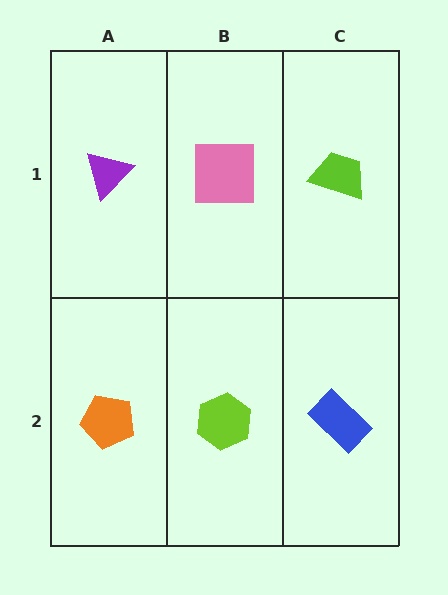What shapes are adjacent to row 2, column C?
A lime trapezoid (row 1, column C), a lime hexagon (row 2, column B).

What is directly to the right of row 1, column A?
A pink square.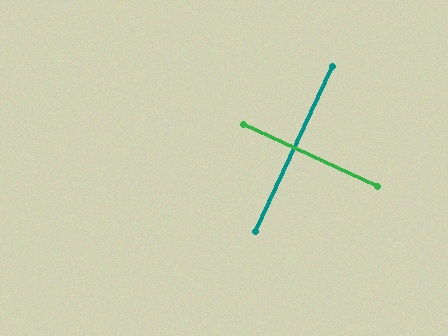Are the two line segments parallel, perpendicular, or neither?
Perpendicular — they meet at approximately 90°.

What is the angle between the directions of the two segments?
Approximately 90 degrees.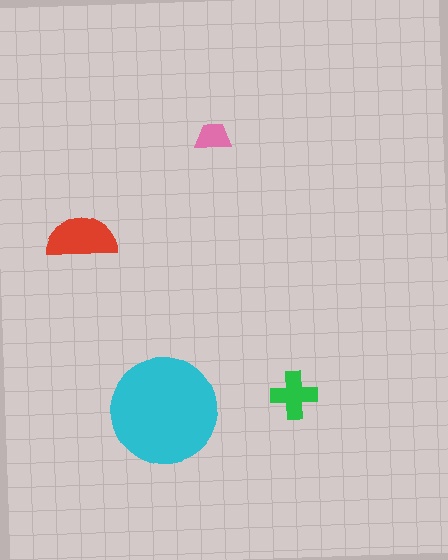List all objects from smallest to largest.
The pink trapezoid, the green cross, the red semicircle, the cyan circle.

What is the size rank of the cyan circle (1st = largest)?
1st.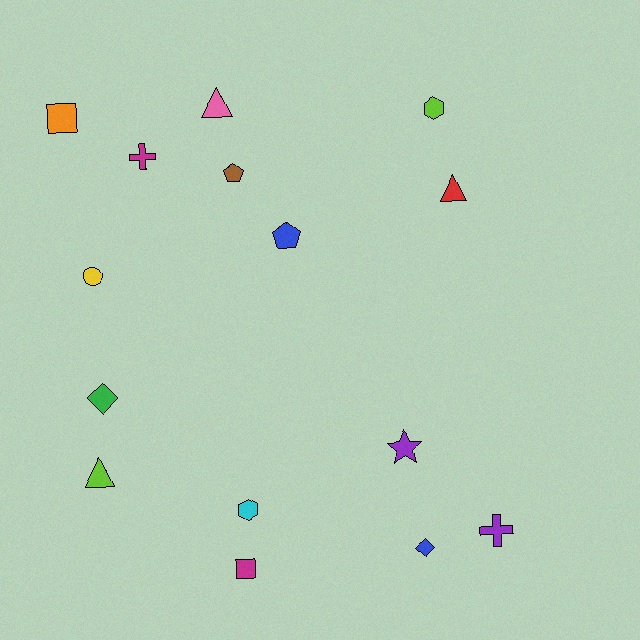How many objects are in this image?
There are 15 objects.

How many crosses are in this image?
There are 2 crosses.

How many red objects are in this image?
There is 1 red object.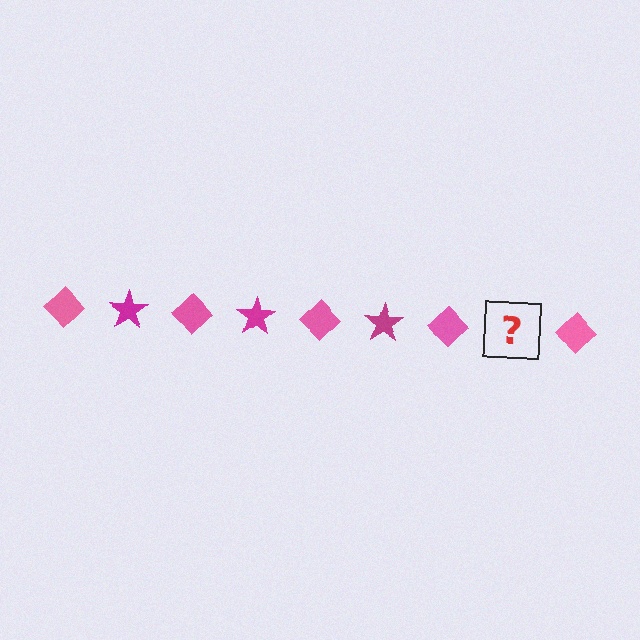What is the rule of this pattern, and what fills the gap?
The rule is that the pattern alternates between pink diamond and magenta star. The gap should be filled with a magenta star.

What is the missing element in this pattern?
The missing element is a magenta star.